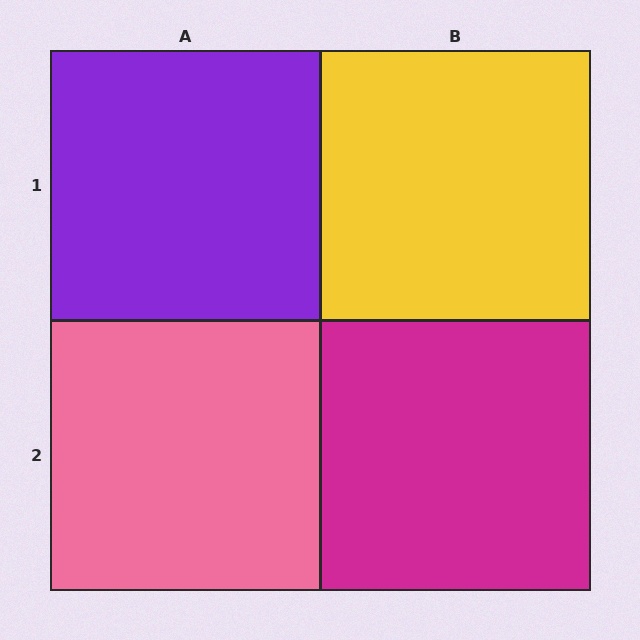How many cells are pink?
1 cell is pink.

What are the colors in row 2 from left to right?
Pink, magenta.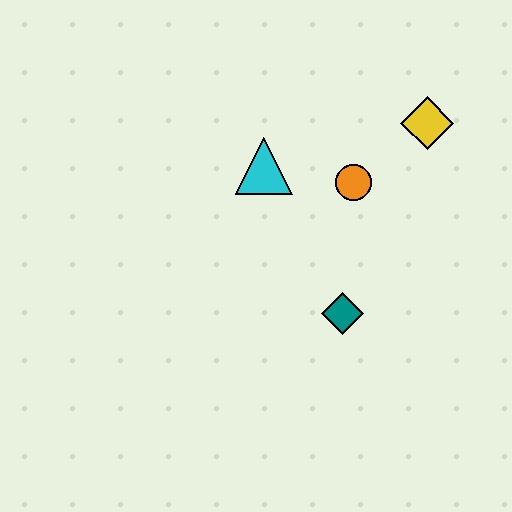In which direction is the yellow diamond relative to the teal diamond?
The yellow diamond is above the teal diamond.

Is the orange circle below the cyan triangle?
Yes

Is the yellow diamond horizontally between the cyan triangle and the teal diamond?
No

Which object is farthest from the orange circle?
The teal diamond is farthest from the orange circle.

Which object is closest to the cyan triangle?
The orange circle is closest to the cyan triangle.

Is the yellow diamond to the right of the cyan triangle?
Yes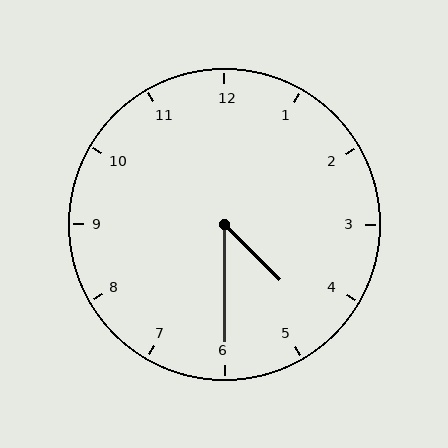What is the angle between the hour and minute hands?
Approximately 45 degrees.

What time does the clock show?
4:30.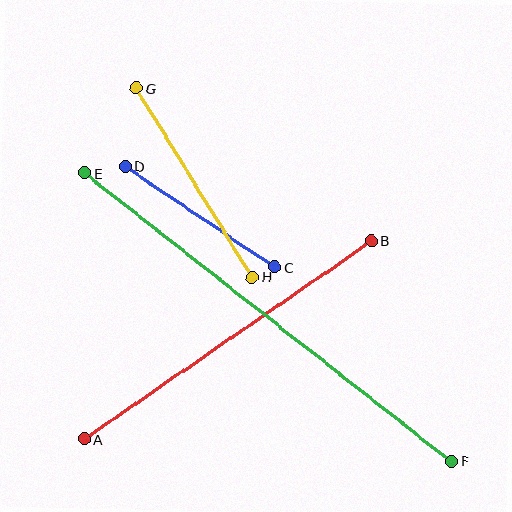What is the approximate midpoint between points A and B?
The midpoint is at approximately (228, 340) pixels.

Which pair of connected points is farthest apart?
Points E and F are farthest apart.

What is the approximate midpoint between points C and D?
The midpoint is at approximately (200, 217) pixels.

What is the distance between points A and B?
The distance is approximately 349 pixels.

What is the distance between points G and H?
The distance is approximately 222 pixels.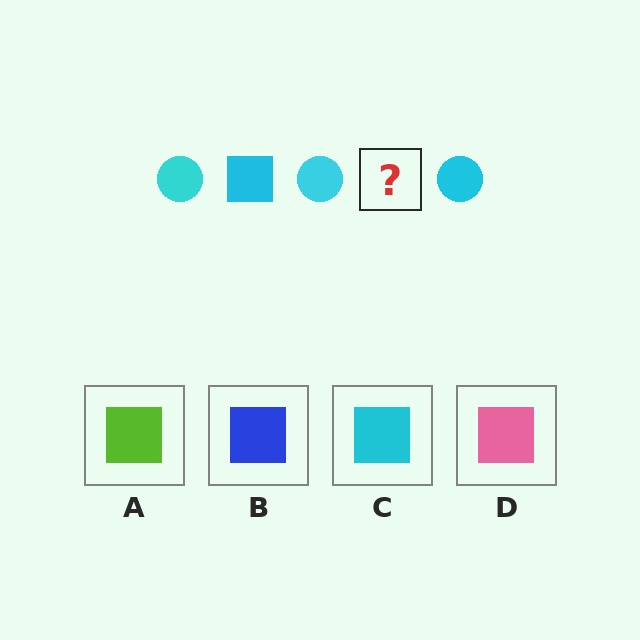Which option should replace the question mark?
Option C.